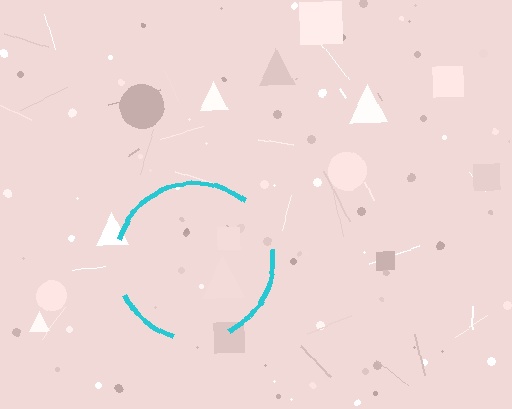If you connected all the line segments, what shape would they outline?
They would outline a circle.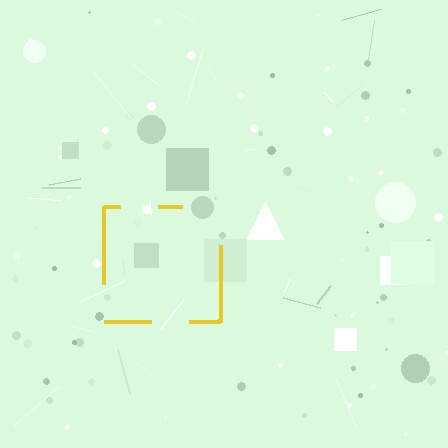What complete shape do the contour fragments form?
The contour fragments form a square.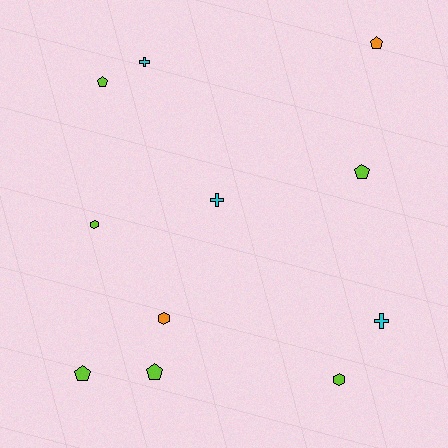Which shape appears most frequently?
Pentagon, with 5 objects.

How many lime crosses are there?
There are no lime crosses.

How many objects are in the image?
There are 11 objects.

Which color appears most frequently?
Lime, with 6 objects.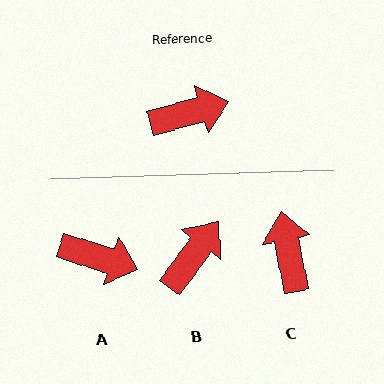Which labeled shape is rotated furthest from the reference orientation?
C, about 85 degrees away.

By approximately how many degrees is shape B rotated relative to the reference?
Approximately 37 degrees counter-clockwise.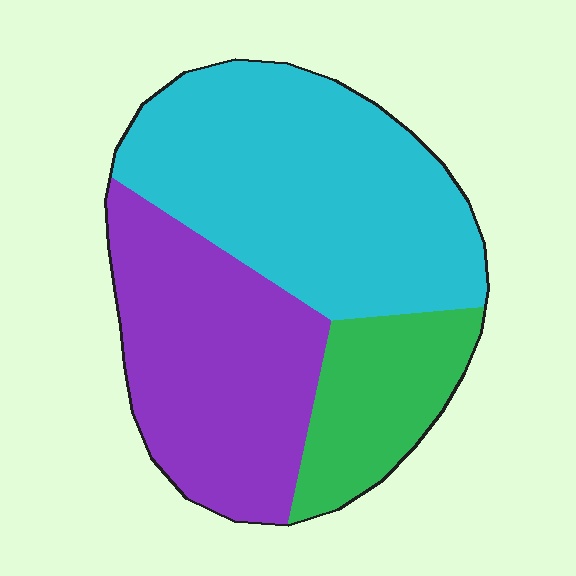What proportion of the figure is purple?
Purple takes up between a quarter and a half of the figure.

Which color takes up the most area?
Cyan, at roughly 45%.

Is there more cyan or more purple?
Cyan.